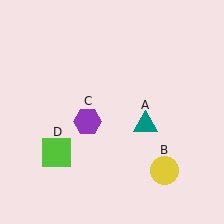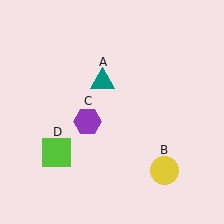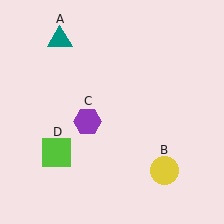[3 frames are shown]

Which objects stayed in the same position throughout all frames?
Yellow circle (object B) and purple hexagon (object C) and lime square (object D) remained stationary.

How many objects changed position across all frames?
1 object changed position: teal triangle (object A).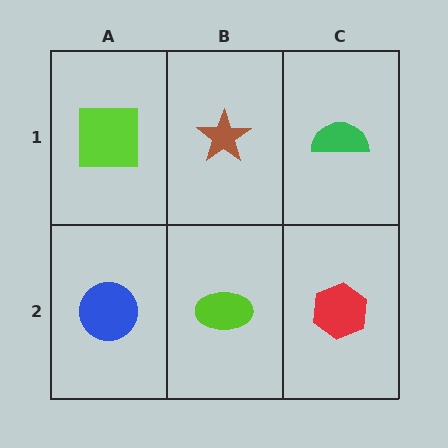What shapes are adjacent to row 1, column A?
A blue circle (row 2, column A), a brown star (row 1, column B).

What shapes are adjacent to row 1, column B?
A lime ellipse (row 2, column B), a lime square (row 1, column A), a green semicircle (row 1, column C).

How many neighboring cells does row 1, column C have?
2.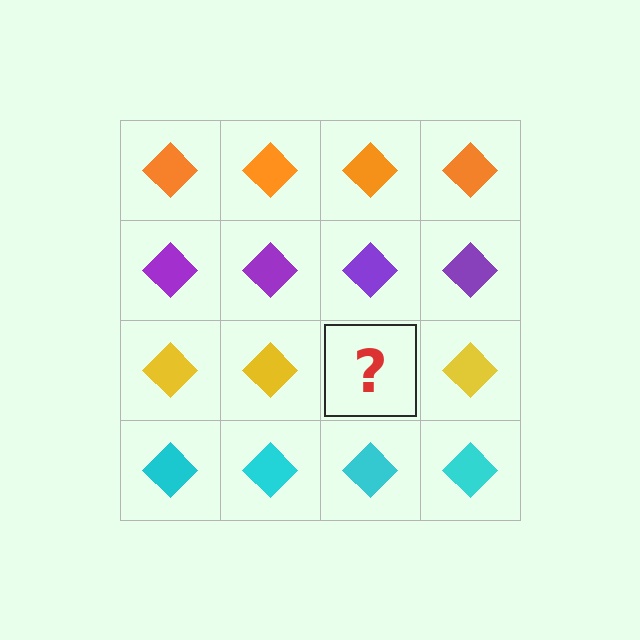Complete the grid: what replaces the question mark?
The question mark should be replaced with a yellow diamond.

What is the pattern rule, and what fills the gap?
The rule is that each row has a consistent color. The gap should be filled with a yellow diamond.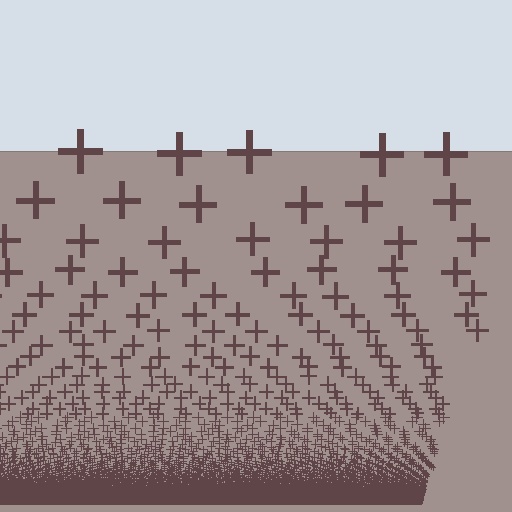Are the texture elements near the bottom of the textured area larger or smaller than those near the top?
Smaller. The gradient is inverted — elements near the bottom are smaller and denser.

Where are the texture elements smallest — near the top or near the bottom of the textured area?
Near the bottom.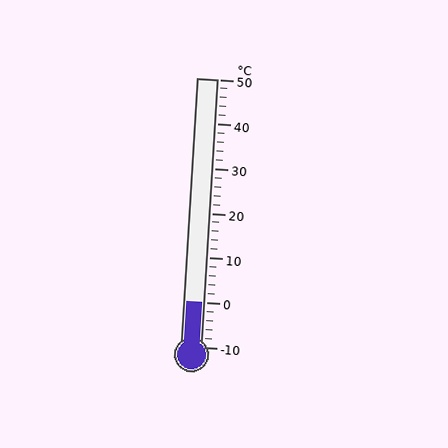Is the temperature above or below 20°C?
The temperature is below 20°C.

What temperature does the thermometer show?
The thermometer shows approximately 0°C.